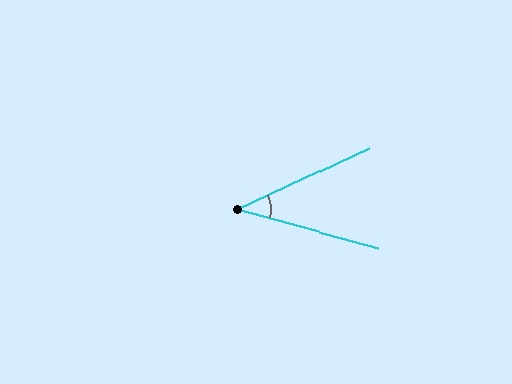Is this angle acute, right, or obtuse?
It is acute.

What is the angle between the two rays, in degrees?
Approximately 40 degrees.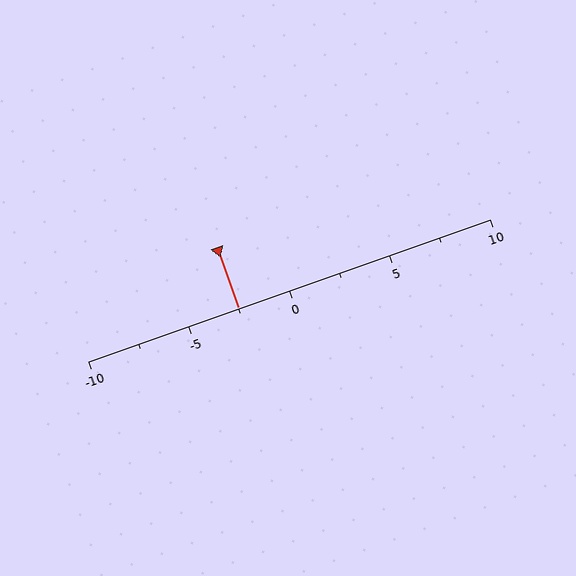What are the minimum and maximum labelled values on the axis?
The axis runs from -10 to 10.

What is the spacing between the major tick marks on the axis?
The major ticks are spaced 5 apart.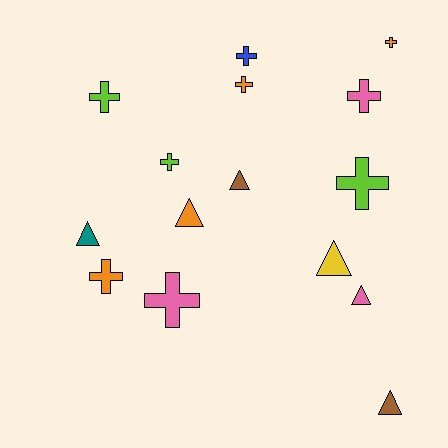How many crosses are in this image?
There are 9 crosses.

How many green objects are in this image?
There are no green objects.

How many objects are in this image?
There are 15 objects.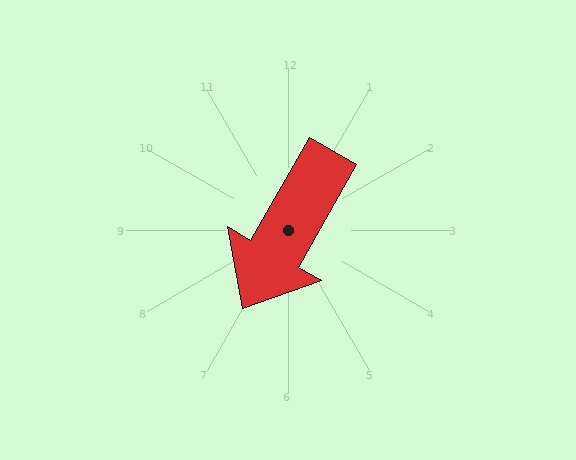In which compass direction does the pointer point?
Southwest.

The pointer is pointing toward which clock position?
Roughly 7 o'clock.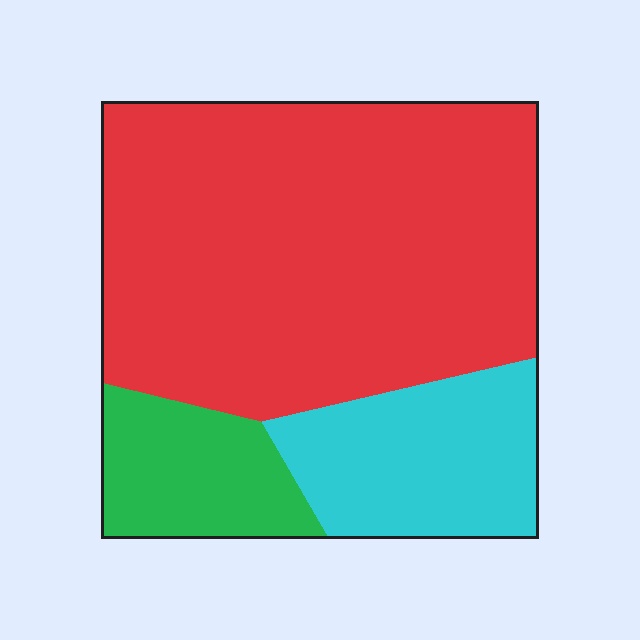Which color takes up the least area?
Green, at roughly 15%.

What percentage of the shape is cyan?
Cyan covers about 20% of the shape.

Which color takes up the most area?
Red, at roughly 65%.